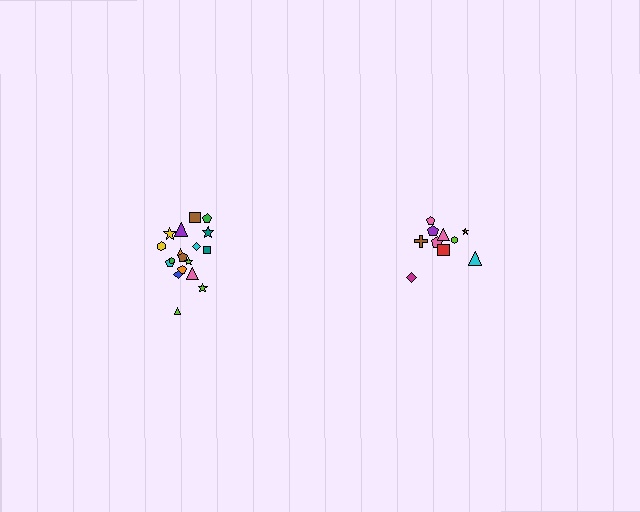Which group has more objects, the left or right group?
The left group.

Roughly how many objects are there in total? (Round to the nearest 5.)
Roughly 30 objects in total.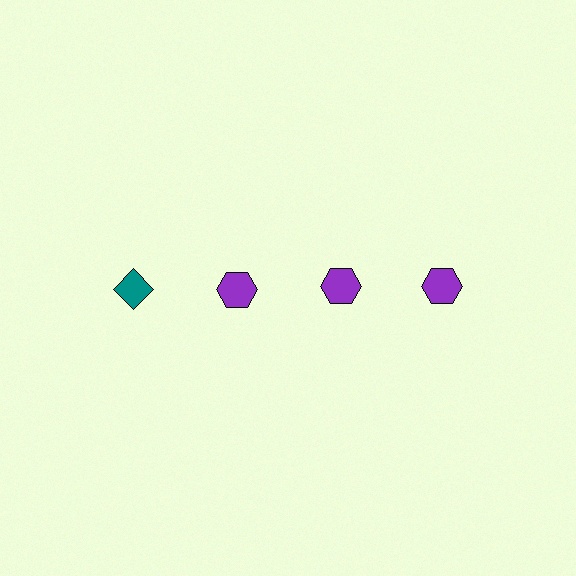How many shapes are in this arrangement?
There are 4 shapes arranged in a grid pattern.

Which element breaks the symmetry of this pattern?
The teal diamond in the top row, leftmost column breaks the symmetry. All other shapes are purple hexagons.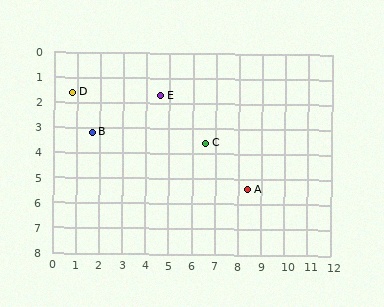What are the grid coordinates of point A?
Point A is at approximately (8.4, 5.4).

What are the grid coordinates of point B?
Point B is at approximately (1.7, 3.2).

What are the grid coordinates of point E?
Point E is at approximately (4.6, 1.7).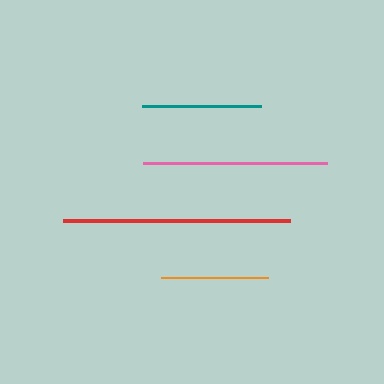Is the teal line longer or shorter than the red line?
The red line is longer than the teal line.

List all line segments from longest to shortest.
From longest to shortest: red, pink, teal, orange.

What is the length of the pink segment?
The pink segment is approximately 184 pixels long.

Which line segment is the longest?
The red line is the longest at approximately 227 pixels.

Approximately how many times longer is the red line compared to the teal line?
The red line is approximately 1.9 times the length of the teal line.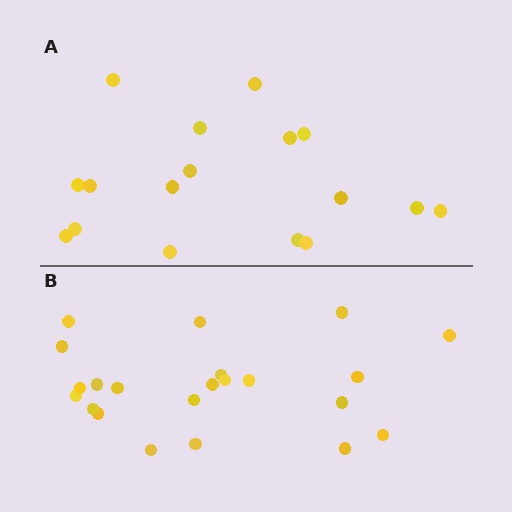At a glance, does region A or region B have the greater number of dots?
Region B (the bottom region) has more dots.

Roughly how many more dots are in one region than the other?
Region B has about 5 more dots than region A.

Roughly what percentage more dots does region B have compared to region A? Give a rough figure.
About 30% more.